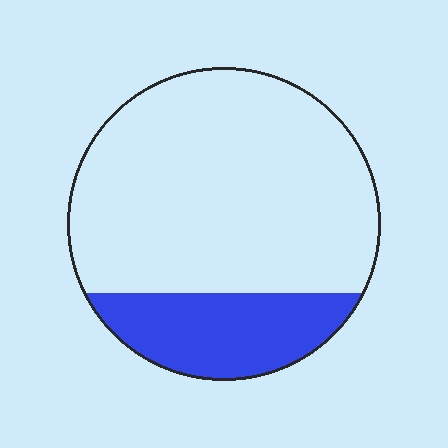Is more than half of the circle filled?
No.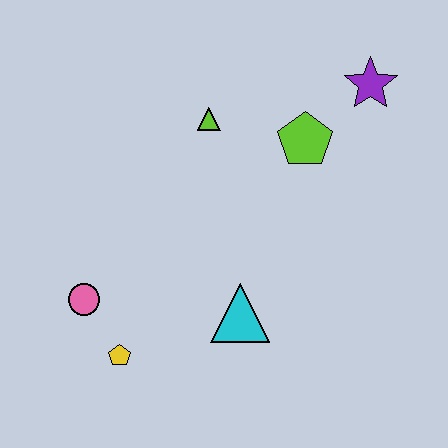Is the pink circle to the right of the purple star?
No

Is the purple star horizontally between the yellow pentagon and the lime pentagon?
No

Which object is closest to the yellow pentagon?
The pink circle is closest to the yellow pentagon.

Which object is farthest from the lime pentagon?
The yellow pentagon is farthest from the lime pentagon.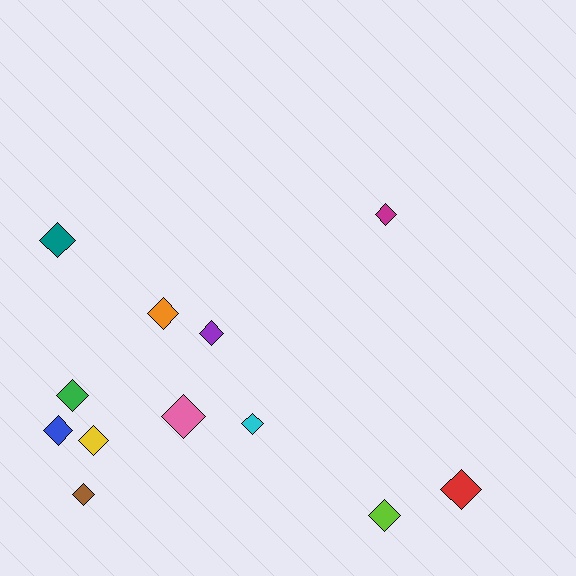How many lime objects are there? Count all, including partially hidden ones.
There is 1 lime object.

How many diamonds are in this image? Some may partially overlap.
There are 12 diamonds.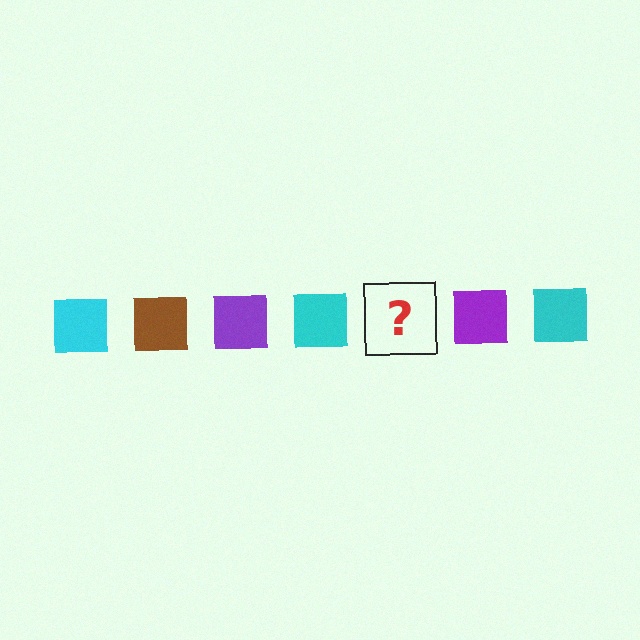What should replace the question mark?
The question mark should be replaced with a brown square.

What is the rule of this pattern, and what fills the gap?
The rule is that the pattern cycles through cyan, brown, purple squares. The gap should be filled with a brown square.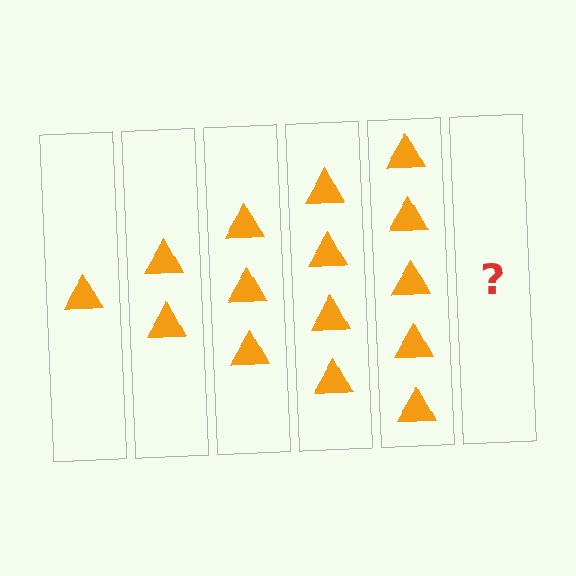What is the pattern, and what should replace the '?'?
The pattern is that each step adds one more triangle. The '?' should be 6 triangles.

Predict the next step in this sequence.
The next step is 6 triangles.